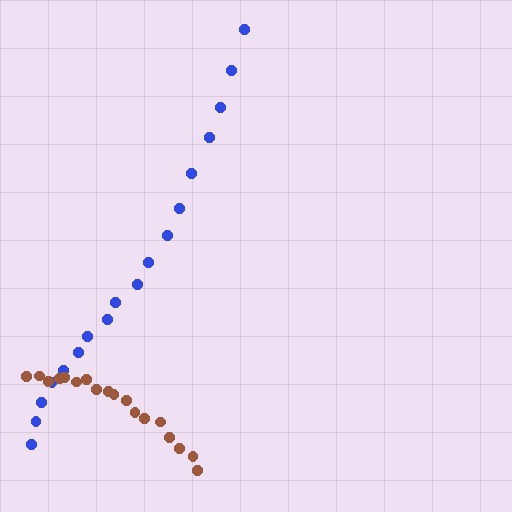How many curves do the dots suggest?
There are 2 distinct paths.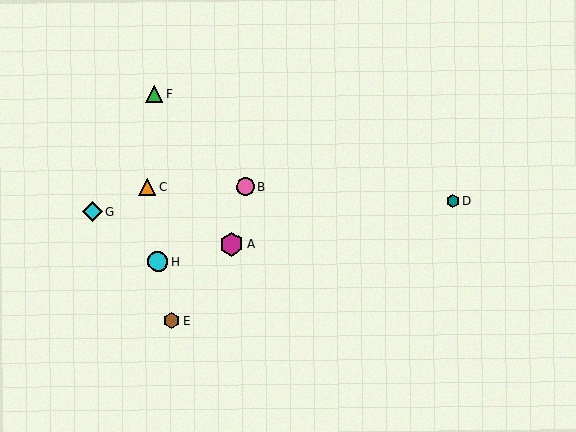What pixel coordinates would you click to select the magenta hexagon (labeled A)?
Click at (232, 244) to select the magenta hexagon A.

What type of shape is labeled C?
Shape C is an orange triangle.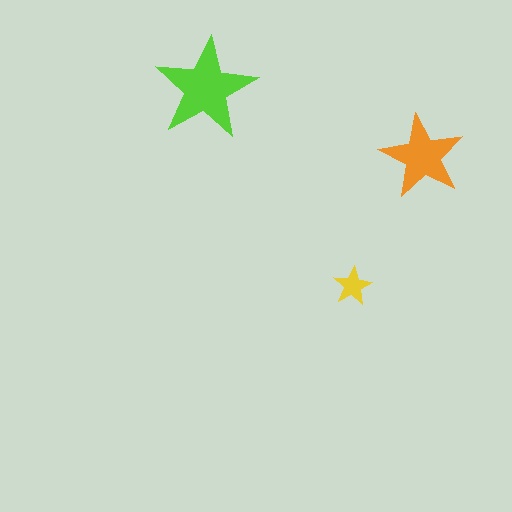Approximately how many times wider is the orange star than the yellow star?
About 2 times wider.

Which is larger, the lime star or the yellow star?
The lime one.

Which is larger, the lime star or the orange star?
The lime one.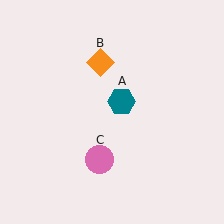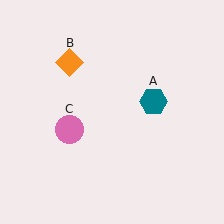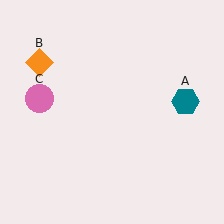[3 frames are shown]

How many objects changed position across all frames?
3 objects changed position: teal hexagon (object A), orange diamond (object B), pink circle (object C).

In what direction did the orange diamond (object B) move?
The orange diamond (object B) moved left.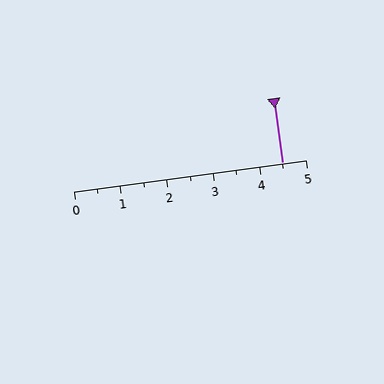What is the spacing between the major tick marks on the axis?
The major ticks are spaced 1 apart.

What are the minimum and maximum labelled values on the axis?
The axis runs from 0 to 5.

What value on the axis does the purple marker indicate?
The marker indicates approximately 4.5.